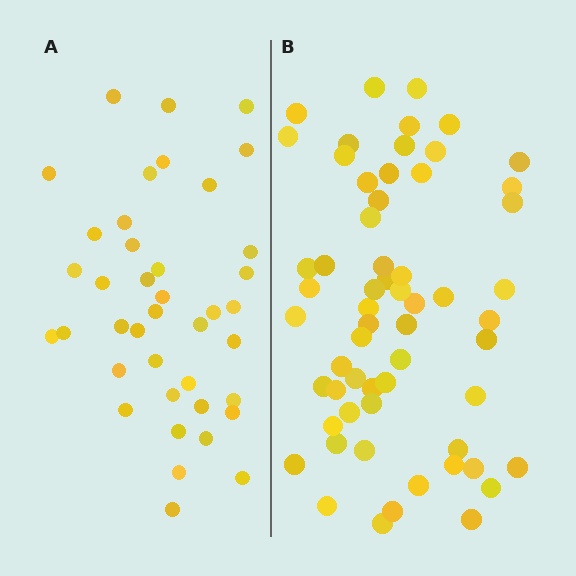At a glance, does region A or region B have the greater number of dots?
Region B (the right region) has more dots.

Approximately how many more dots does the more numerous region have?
Region B has approximately 20 more dots than region A.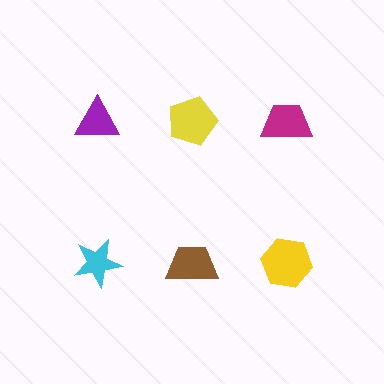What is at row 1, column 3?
A magenta trapezoid.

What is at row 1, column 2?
A yellow pentagon.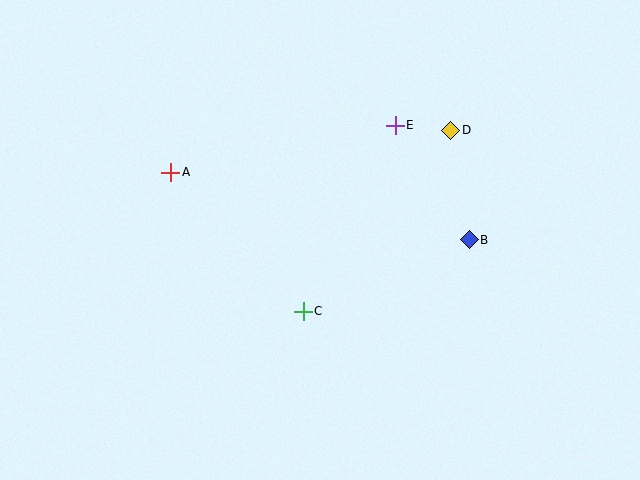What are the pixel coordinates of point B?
Point B is at (469, 240).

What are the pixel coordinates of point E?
Point E is at (395, 125).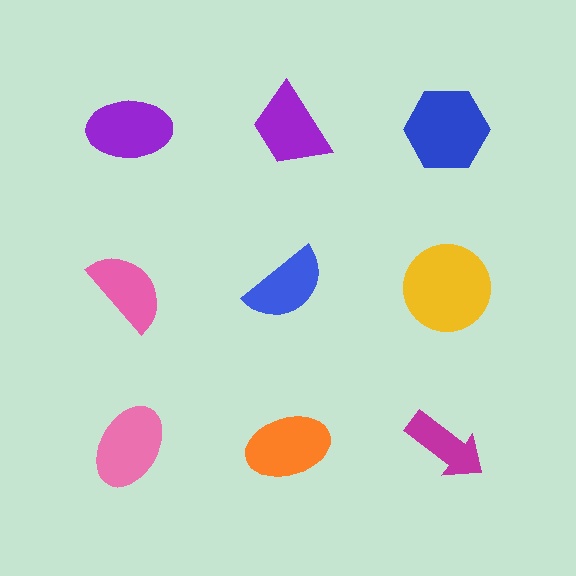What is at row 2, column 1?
A pink semicircle.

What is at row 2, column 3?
A yellow circle.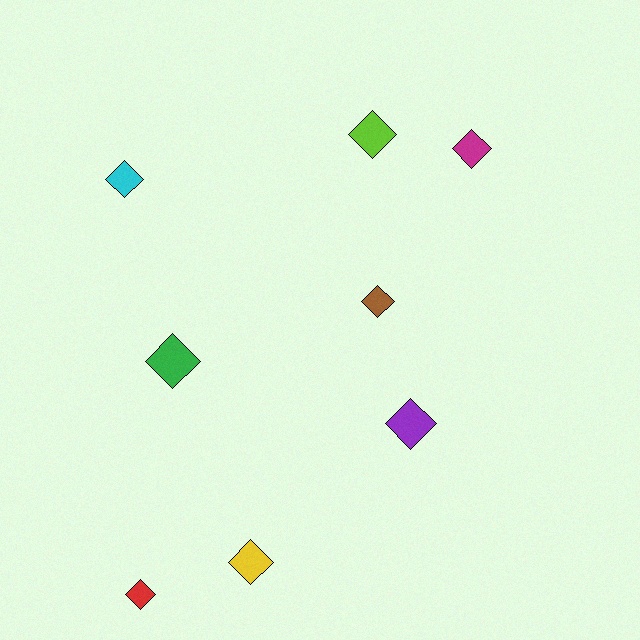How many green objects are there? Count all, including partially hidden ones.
There is 1 green object.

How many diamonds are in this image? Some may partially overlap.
There are 8 diamonds.